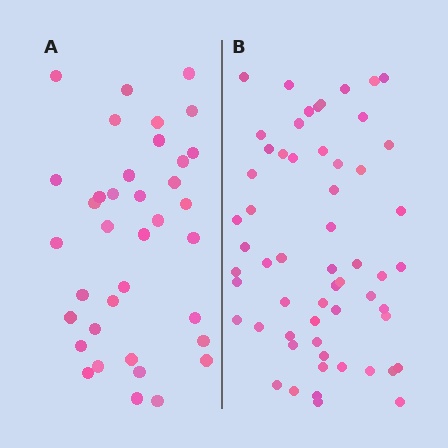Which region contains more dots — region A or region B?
Region B (the right region) has more dots.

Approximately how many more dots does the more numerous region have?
Region B has approximately 20 more dots than region A.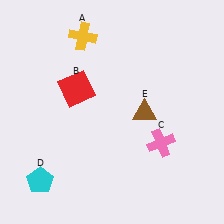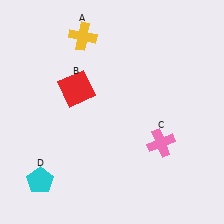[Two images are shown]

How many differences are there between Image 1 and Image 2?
There is 1 difference between the two images.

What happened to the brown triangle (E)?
The brown triangle (E) was removed in Image 2. It was in the bottom-right area of Image 1.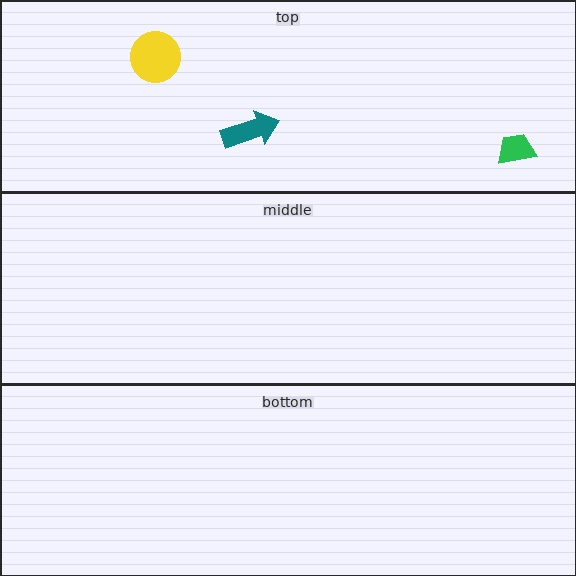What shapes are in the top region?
The green trapezoid, the teal arrow, the yellow circle.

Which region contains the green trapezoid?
The top region.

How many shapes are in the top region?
3.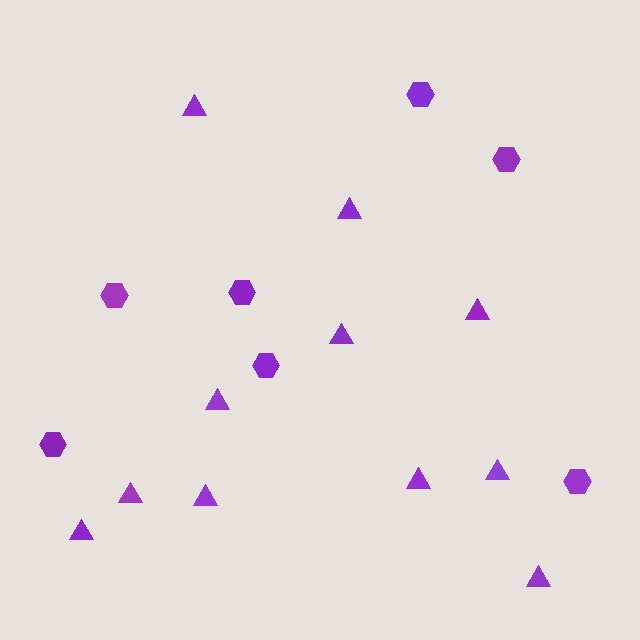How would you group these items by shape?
There are 2 groups: one group of triangles (11) and one group of hexagons (7).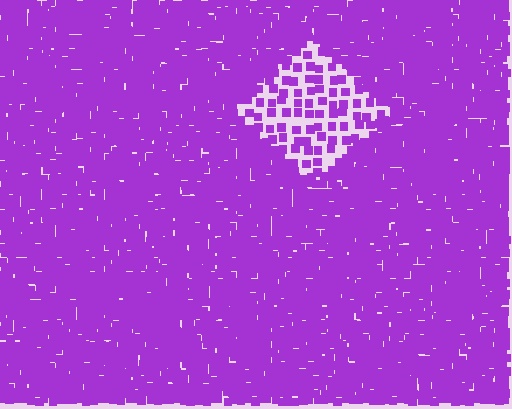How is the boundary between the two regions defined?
The boundary is defined by a change in element density (approximately 3.0x ratio). All elements are the same color, size, and shape.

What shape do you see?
I see a diamond.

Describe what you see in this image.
The image contains small purple elements arranged at two different densities. A diamond-shaped region is visible where the elements are less densely packed than the surrounding area.